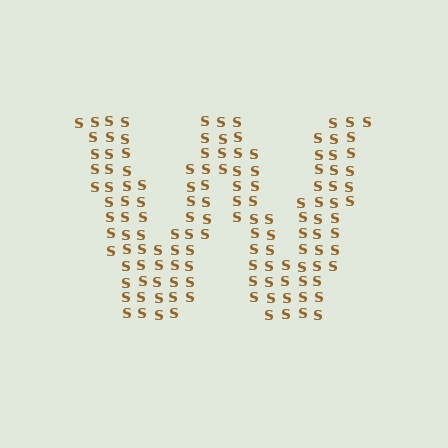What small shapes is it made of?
It is made of small letter S's.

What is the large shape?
The large shape is the letter W.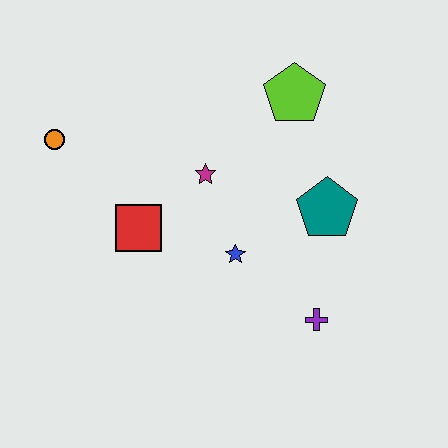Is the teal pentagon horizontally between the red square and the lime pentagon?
No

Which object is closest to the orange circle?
The red square is closest to the orange circle.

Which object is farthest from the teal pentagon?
The orange circle is farthest from the teal pentagon.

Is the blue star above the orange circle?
No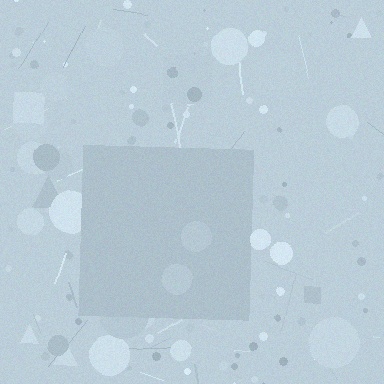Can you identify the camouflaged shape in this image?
The camouflaged shape is a square.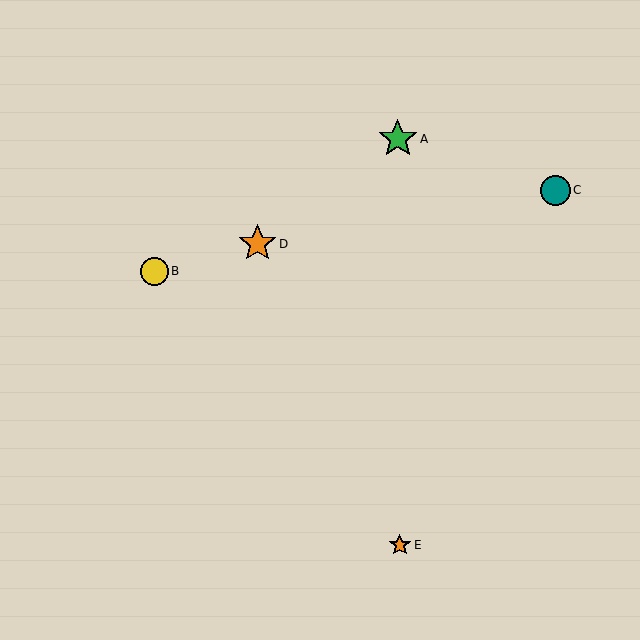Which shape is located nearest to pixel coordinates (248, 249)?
The orange star (labeled D) at (258, 244) is nearest to that location.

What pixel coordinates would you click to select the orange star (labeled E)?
Click at (400, 545) to select the orange star E.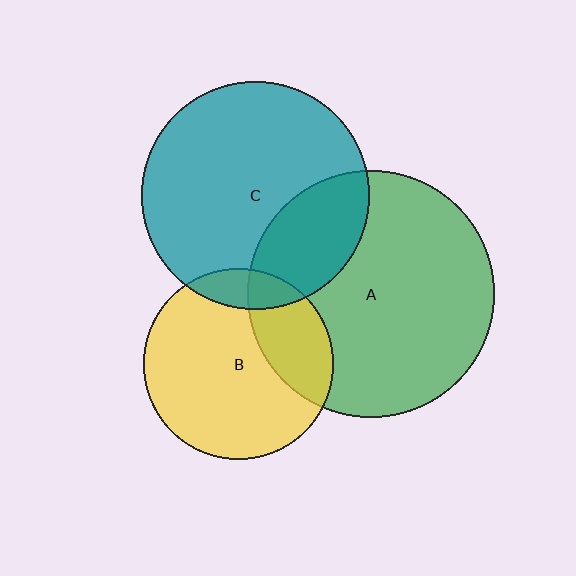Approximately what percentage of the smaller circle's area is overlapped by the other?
Approximately 10%.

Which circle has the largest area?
Circle A (green).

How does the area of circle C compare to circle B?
Approximately 1.4 times.